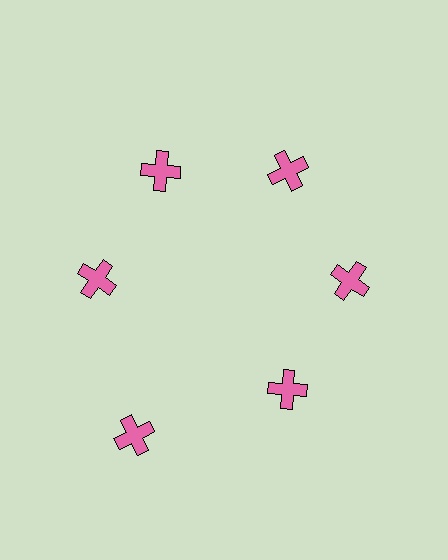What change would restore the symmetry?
The symmetry would be restored by moving it inward, back onto the ring so that all 6 crosses sit at equal angles and equal distance from the center.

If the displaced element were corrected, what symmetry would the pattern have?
It would have 6-fold rotational symmetry — the pattern would map onto itself every 60 degrees.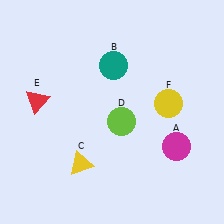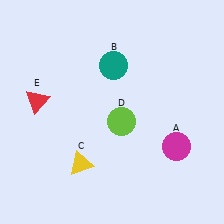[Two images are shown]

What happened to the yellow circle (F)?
The yellow circle (F) was removed in Image 2. It was in the top-right area of Image 1.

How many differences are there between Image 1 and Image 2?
There is 1 difference between the two images.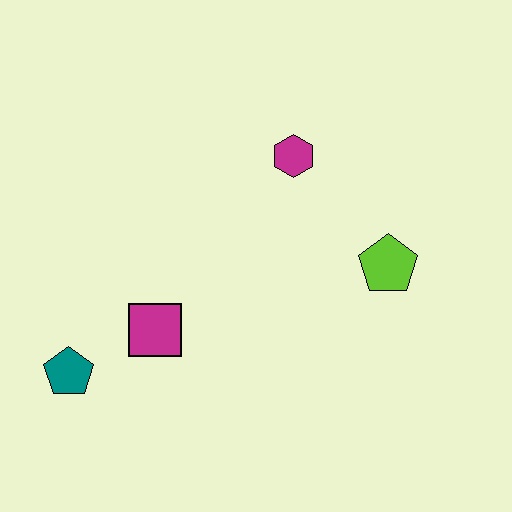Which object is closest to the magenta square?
The teal pentagon is closest to the magenta square.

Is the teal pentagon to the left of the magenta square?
Yes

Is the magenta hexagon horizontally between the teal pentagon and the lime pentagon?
Yes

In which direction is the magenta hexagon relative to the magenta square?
The magenta hexagon is above the magenta square.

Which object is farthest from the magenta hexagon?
The teal pentagon is farthest from the magenta hexagon.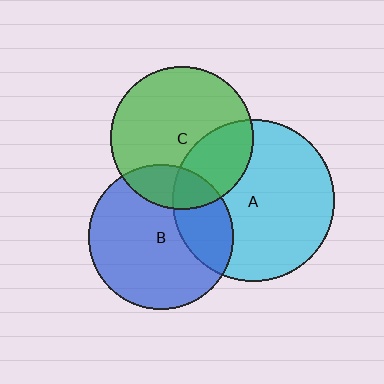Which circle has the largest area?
Circle A (cyan).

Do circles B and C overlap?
Yes.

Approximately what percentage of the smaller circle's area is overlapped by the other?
Approximately 20%.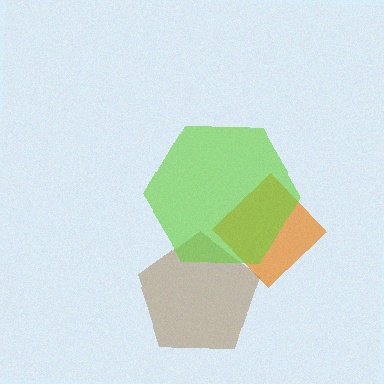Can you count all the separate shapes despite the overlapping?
Yes, there are 3 separate shapes.